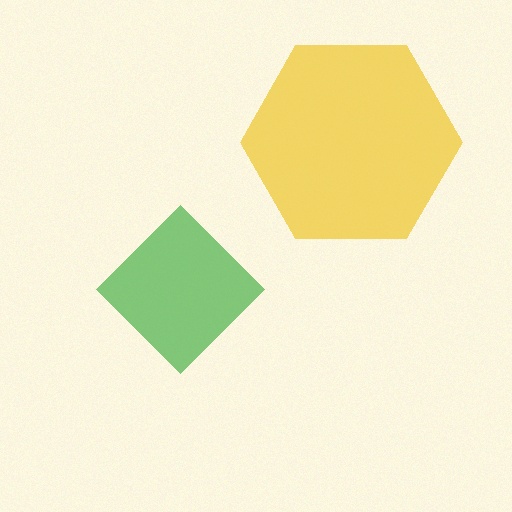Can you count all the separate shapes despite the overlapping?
Yes, there are 2 separate shapes.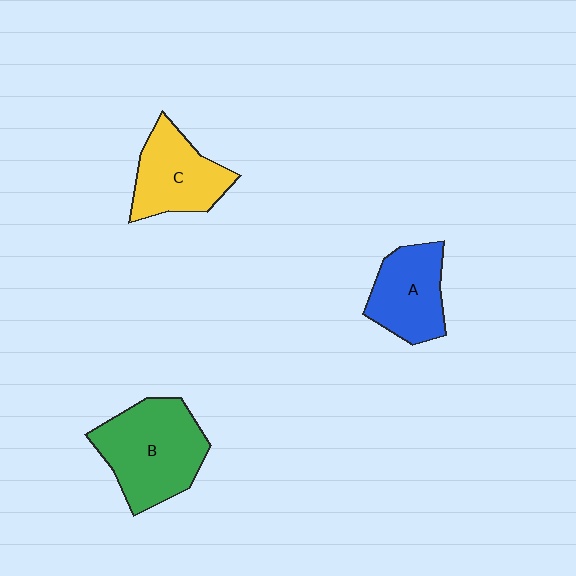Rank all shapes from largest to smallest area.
From largest to smallest: B (green), C (yellow), A (blue).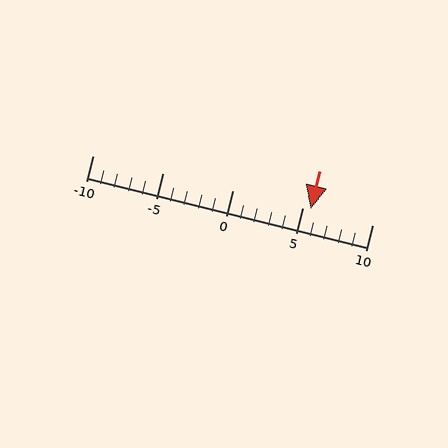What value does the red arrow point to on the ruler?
The red arrow points to approximately 6.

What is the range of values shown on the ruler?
The ruler shows values from -10 to 10.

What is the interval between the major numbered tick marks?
The major tick marks are spaced 5 units apart.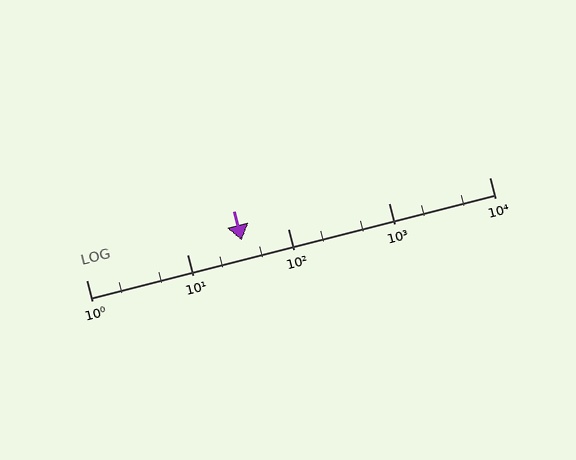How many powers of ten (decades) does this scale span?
The scale spans 4 decades, from 1 to 10000.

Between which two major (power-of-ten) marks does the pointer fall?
The pointer is between 10 and 100.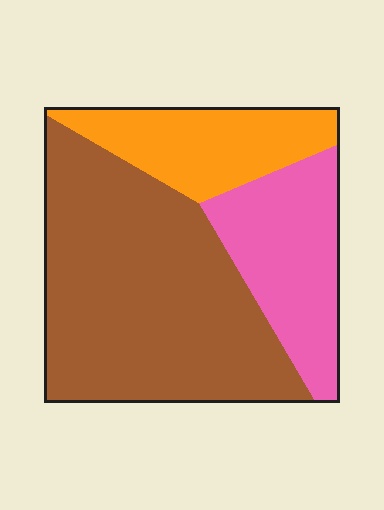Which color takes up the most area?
Brown, at roughly 55%.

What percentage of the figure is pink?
Pink covers around 25% of the figure.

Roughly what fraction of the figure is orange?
Orange covers around 20% of the figure.